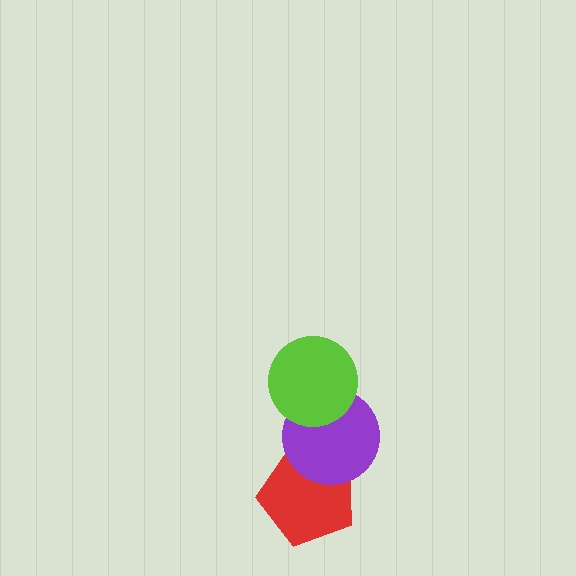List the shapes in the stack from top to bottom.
From top to bottom: the lime circle, the purple circle, the red pentagon.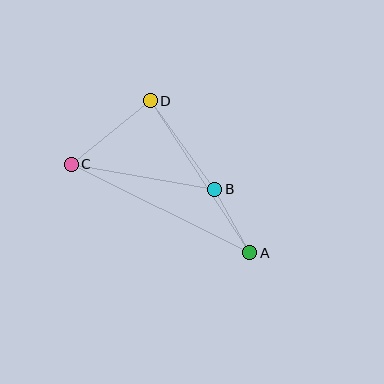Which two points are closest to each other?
Points A and B are closest to each other.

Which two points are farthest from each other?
Points A and C are farthest from each other.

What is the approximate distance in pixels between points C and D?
The distance between C and D is approximately 101 pixels.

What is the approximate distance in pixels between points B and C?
The distance between B and C is approximately 146 pixels.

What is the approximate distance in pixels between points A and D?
The distance between A and D is approximately 182 pixels.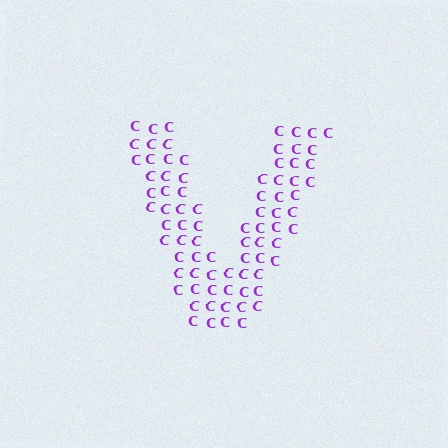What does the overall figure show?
The overall figure shows the letter V.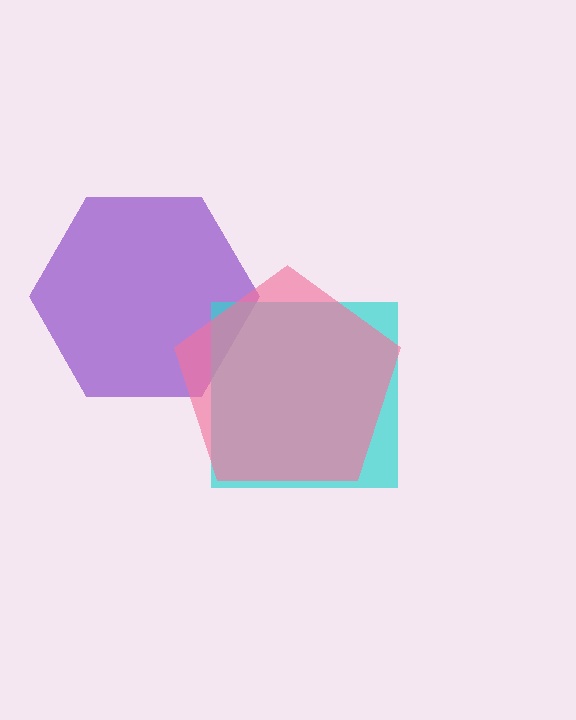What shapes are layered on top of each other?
The layered shapes are: a purple hexagon, a cyan square, a pink pentagon.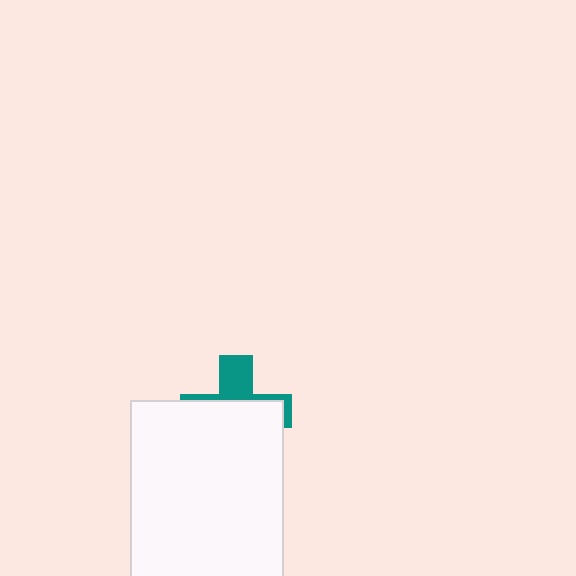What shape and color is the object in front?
The object in front is a white rectangle.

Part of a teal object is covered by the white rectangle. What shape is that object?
It is a cross.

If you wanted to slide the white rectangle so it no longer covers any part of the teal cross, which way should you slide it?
Slide it down — that is the most direct way to separate the two shapes.